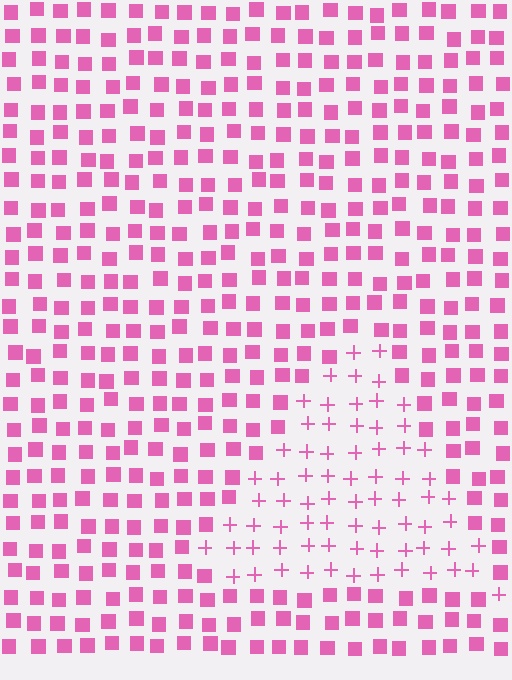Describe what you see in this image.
The image is filled with small pink elements arranged in a uniform grid. A triangle-shaped region contains plus signs, while the surrounding area contains squares. The boundary is defined purely by the change in element shape.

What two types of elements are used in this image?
The image uses plus signs inside the triangle region and squares outside it.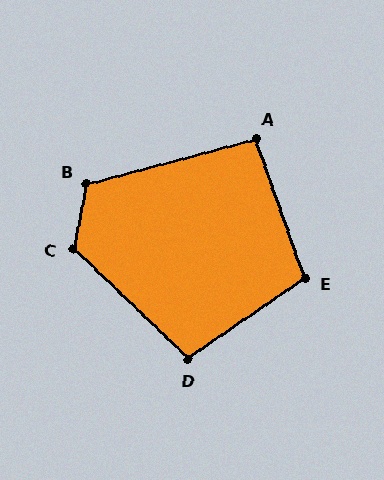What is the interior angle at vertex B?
Approximately 117 degrees (obtuse).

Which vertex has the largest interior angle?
C, at approximately 122 degrees.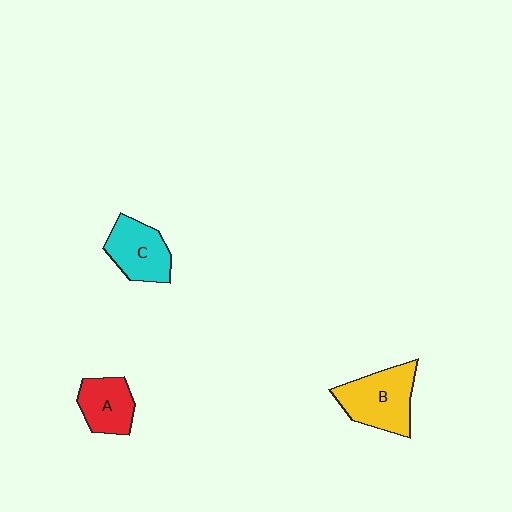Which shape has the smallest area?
Shape A (red).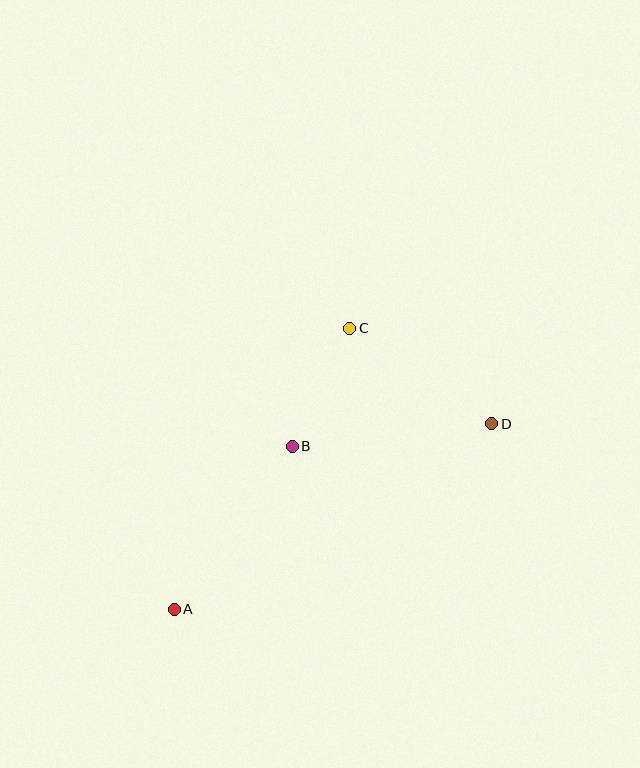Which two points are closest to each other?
Points B and C are closest to each other.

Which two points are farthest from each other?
Points A and D are farthest from each other.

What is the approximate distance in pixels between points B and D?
The distance between B and D is approximately 200 pixels.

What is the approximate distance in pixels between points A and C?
The distance between A and C is approximately 331 pixels.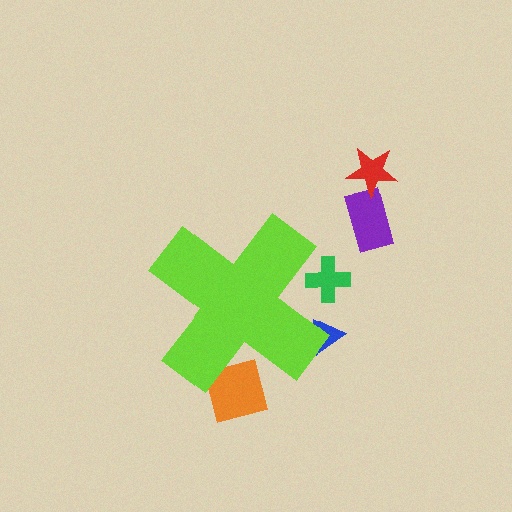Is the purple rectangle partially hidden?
No, the purple rectangle is fully visible.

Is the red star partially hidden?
No, the red star is fully visible.